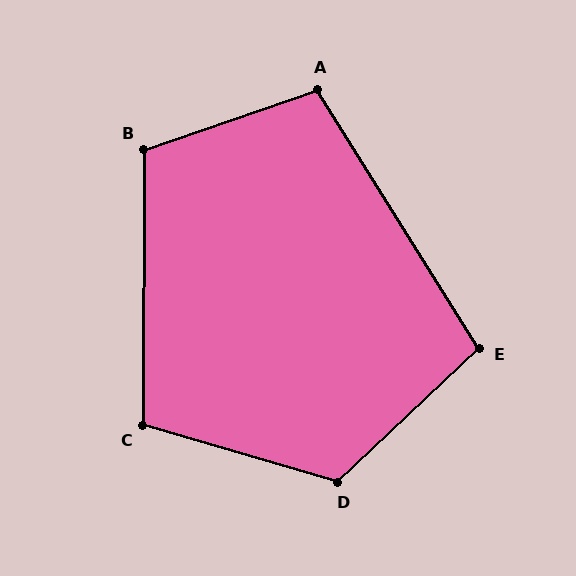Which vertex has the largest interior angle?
D, at approximately 120 degrees.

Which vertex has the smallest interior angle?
E, at approximately 101 degrees.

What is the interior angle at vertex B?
Approximately 109 degrees (obtuse).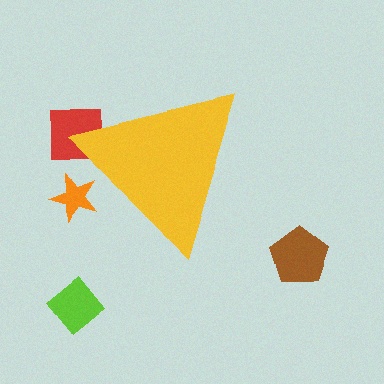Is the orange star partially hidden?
Yes, the orange star is partially hidden behind the yellow triangle.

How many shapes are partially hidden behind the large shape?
2 shapes are partially hidden.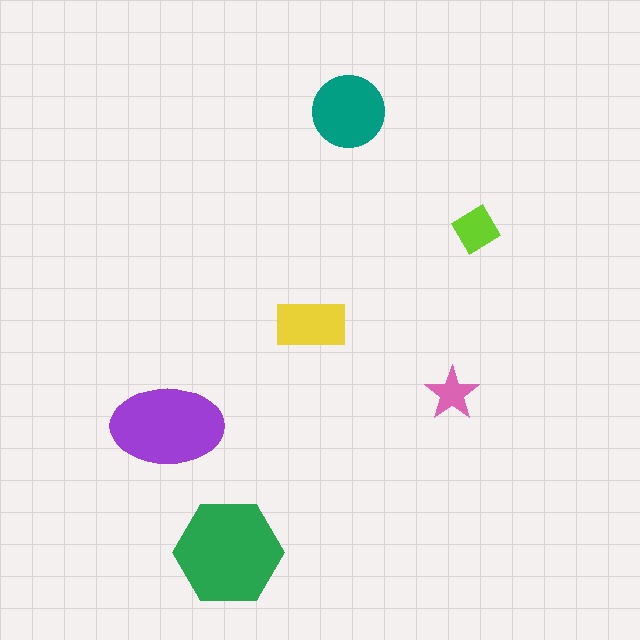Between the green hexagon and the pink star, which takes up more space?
The green hexagon.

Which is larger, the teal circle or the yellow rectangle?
The teal circle.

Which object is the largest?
The green hexagon.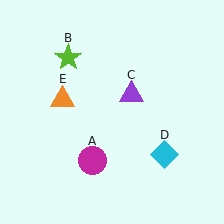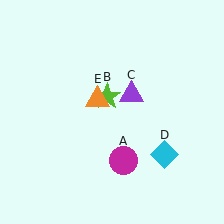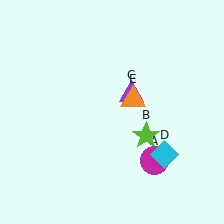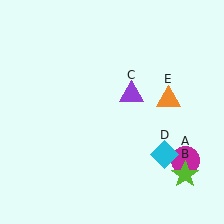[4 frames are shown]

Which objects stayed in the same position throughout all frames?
Purple triangle (object C) and cyan diamond (object D) remained stationary.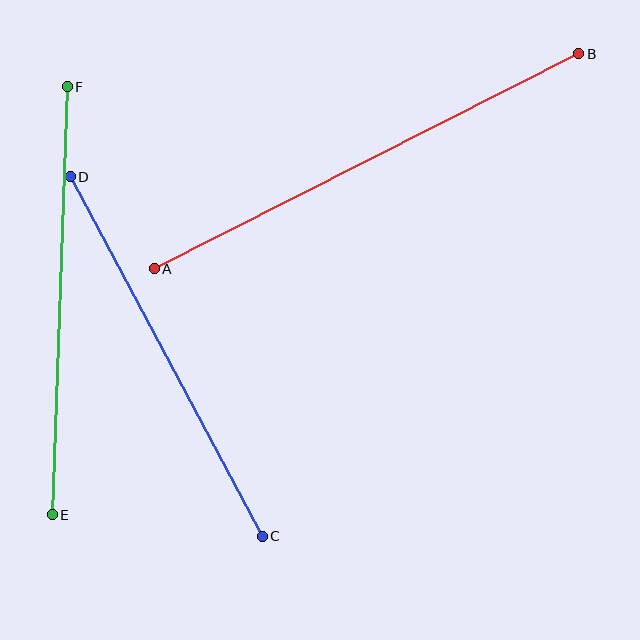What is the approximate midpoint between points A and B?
The midpoint is at approximately (366, 161) pixels.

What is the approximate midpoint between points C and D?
The midpoint is at approximately (166, 357) pixels.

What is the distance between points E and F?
The distance is approximately 429 pixels.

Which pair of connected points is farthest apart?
Points A and B are farthest apart.